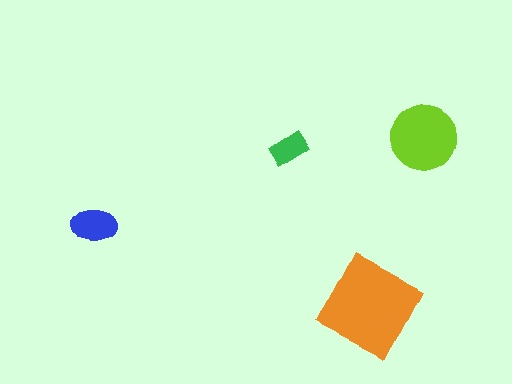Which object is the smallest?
The green rectangle.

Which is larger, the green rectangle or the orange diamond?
The orange diamond.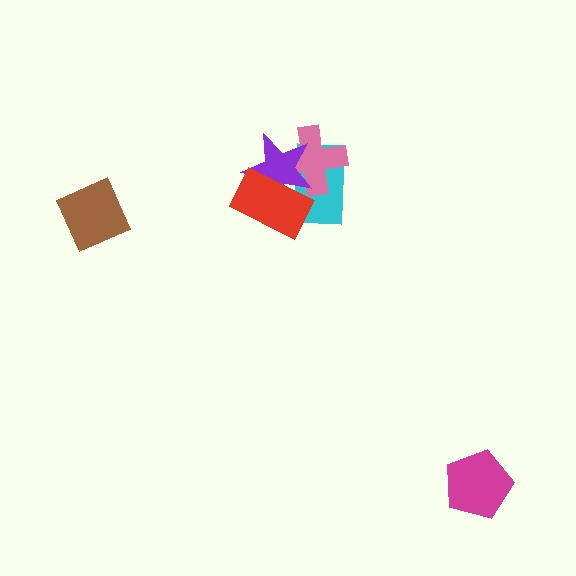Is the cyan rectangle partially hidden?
Yes, it is partially covered by another shape.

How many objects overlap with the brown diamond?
0 objects overlap with the brown diamond.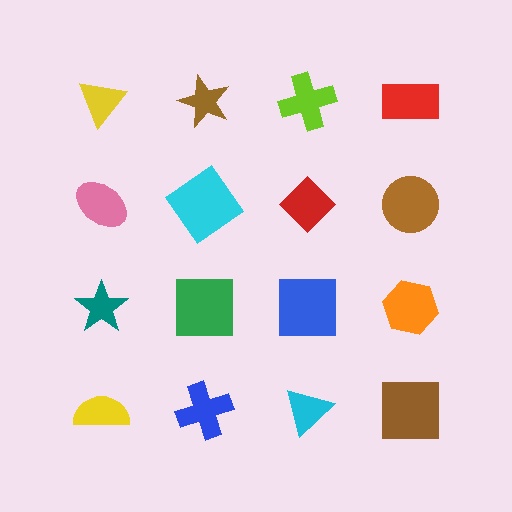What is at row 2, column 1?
A pink ellipse.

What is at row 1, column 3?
A lime cross.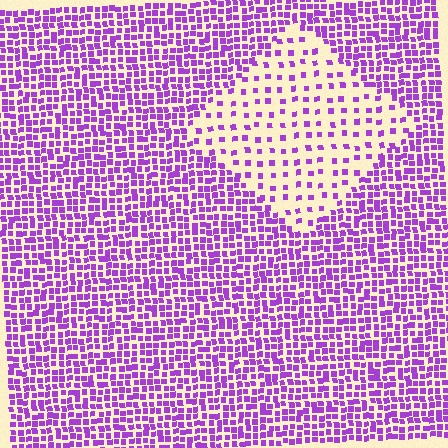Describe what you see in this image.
The image contains small purple elements arranged at two different densities. A diamond-shaped region is visible where the elements are less densely packed than the surrounding area.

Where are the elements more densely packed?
The elements are more densely packed outside the diamond boundary.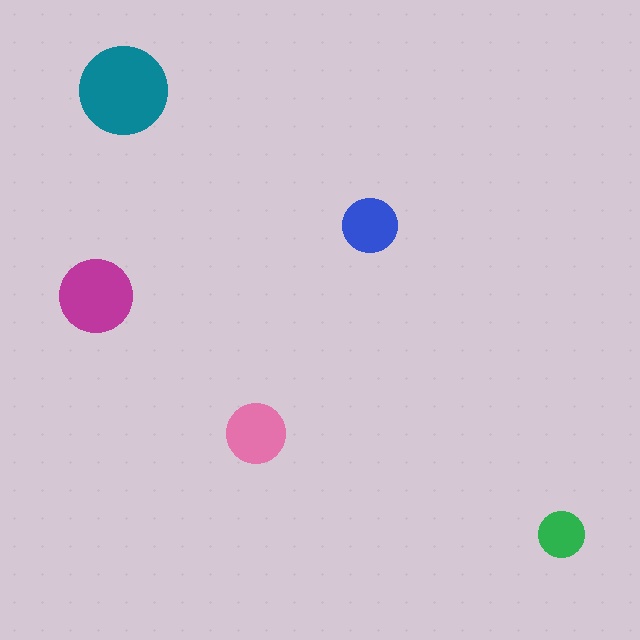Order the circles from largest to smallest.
the teal one, the magenta one, the pink one, the blue one, the green one.